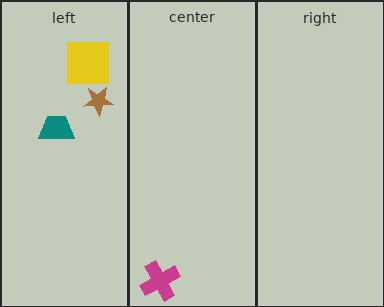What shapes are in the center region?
The magenta cross.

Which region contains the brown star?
The left region.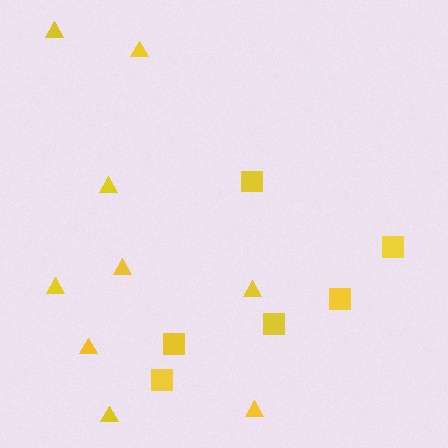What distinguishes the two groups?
There are 2 groups: one group of squares (6) and one group of triangles (9).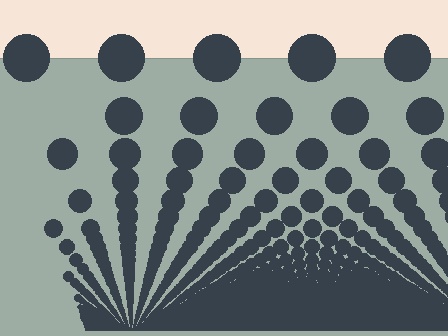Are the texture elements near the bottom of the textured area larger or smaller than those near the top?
Smaller. The gradient is inverted — elements near the bottom are smaller and denser.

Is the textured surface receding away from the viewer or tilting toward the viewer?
The surface appears to tilt toward the viewer. Texture elements get larger and sparser toward the top.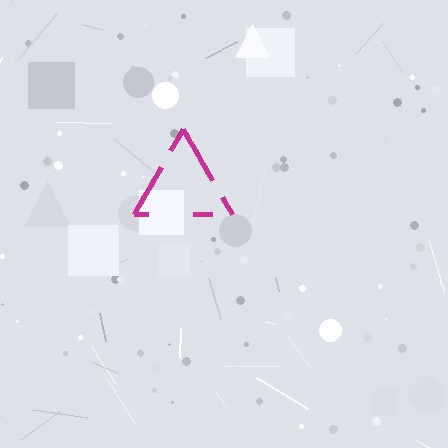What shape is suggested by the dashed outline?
The dashed outline suggests a triangle.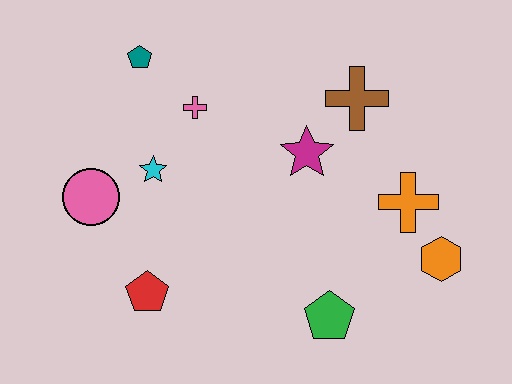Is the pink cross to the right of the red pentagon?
Yes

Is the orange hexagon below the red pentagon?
No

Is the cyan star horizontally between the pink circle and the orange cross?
Yes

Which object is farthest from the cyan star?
The orange hexagon is farthest from the cyan star.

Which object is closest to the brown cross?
The magenta star is closest to the brown cross.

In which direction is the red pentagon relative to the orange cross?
The red pentagon is to the left of the orange cross.